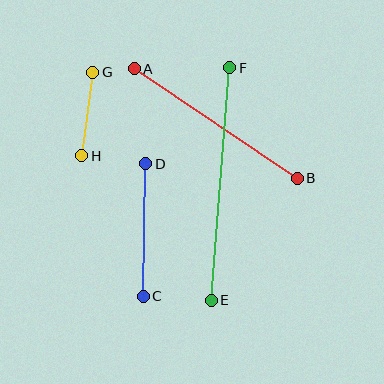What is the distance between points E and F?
The distance is approximately 233 pixels.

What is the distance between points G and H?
The distance is approximately 84 pixels.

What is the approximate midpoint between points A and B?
The midpoint is at approximately (216, 123) pixels.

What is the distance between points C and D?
The distance is approximately 132 pixels.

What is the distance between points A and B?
The distance is approximately 197 pixels.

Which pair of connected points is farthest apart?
Points E and F are farthest apart.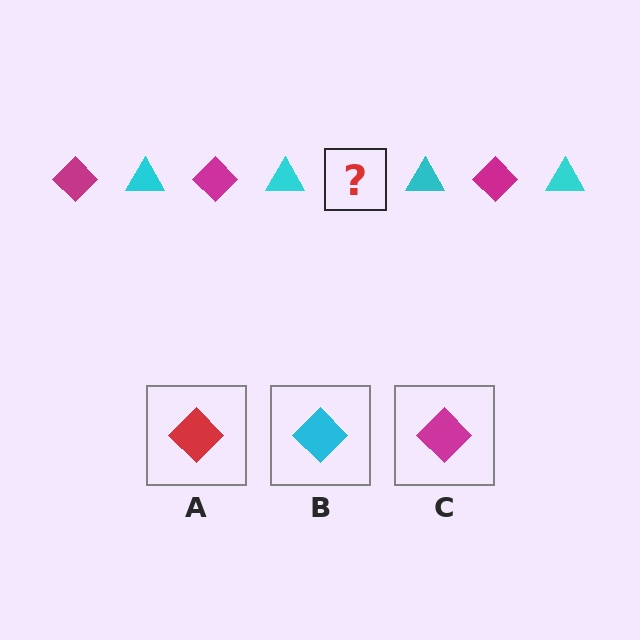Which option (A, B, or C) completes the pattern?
C.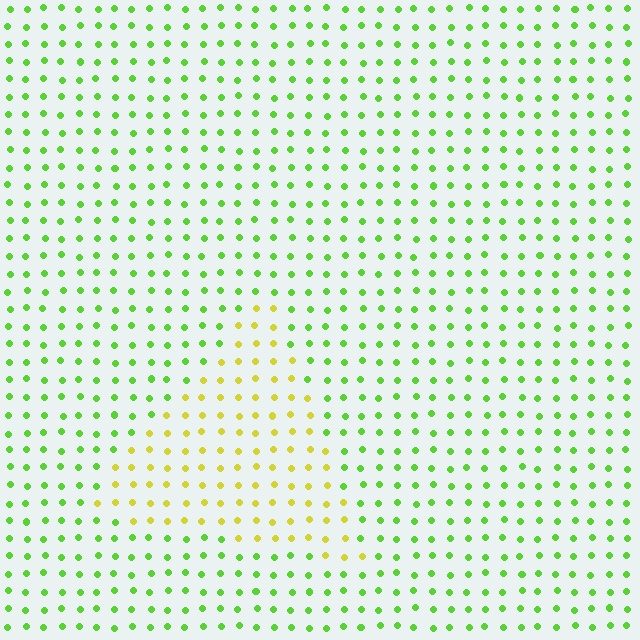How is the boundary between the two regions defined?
The boundary is defined purely by a slight shift in hue (about 47 degrees). Spacing, size, and orientation are identical on both sides.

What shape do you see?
I see a triangle.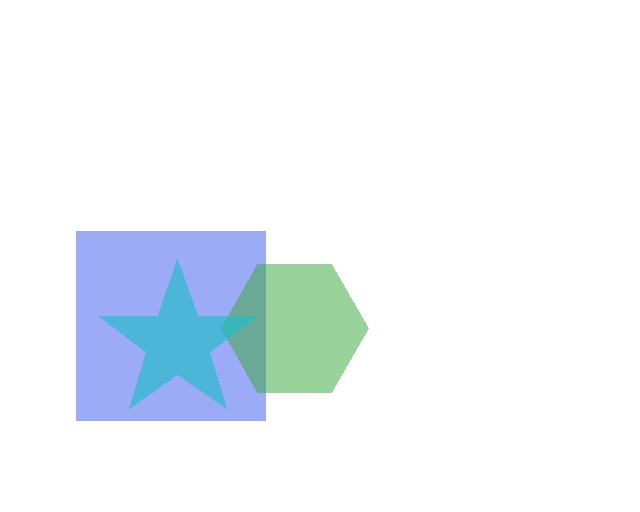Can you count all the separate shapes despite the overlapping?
Yes, there are 3 separate shapes.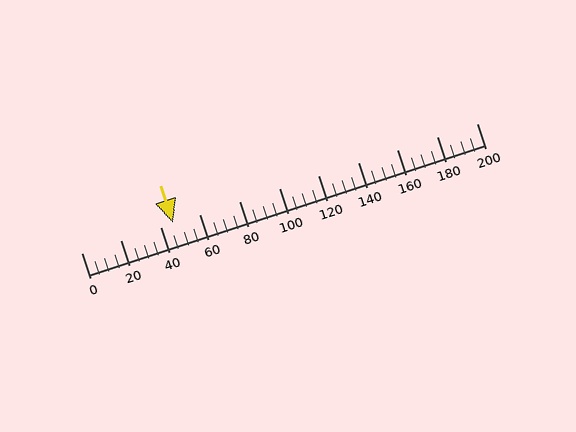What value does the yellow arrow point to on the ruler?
The yellow arrow points to approximately 46.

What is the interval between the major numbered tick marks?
The major tick marks are spaced 20 units apart.